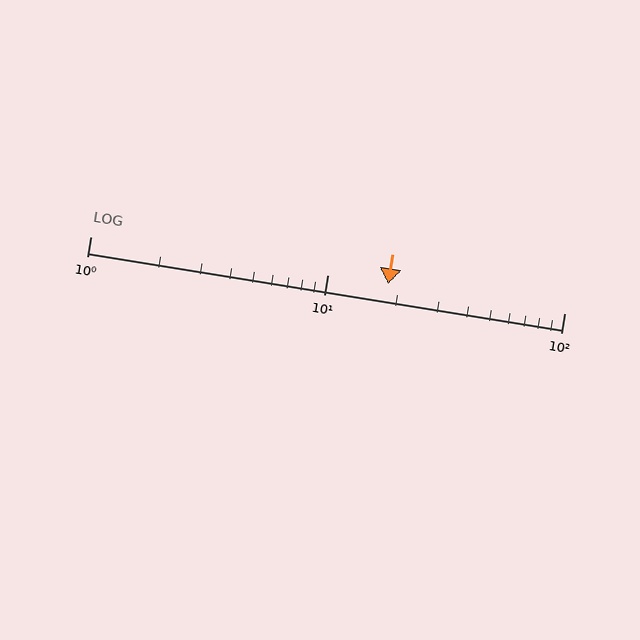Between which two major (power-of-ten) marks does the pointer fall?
The pointer is between 10 and 100.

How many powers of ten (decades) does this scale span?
The scale spans 2 decades, from 1 to 100.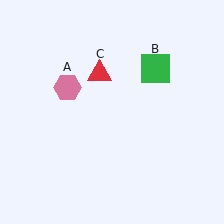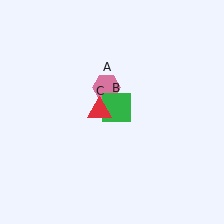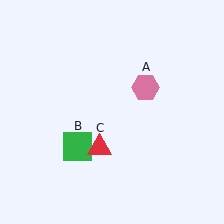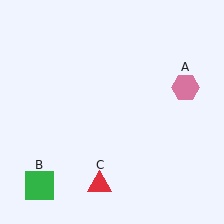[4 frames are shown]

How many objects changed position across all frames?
3 objects changed position: pink hexagon (object A), green square (object B), red triangle (object C).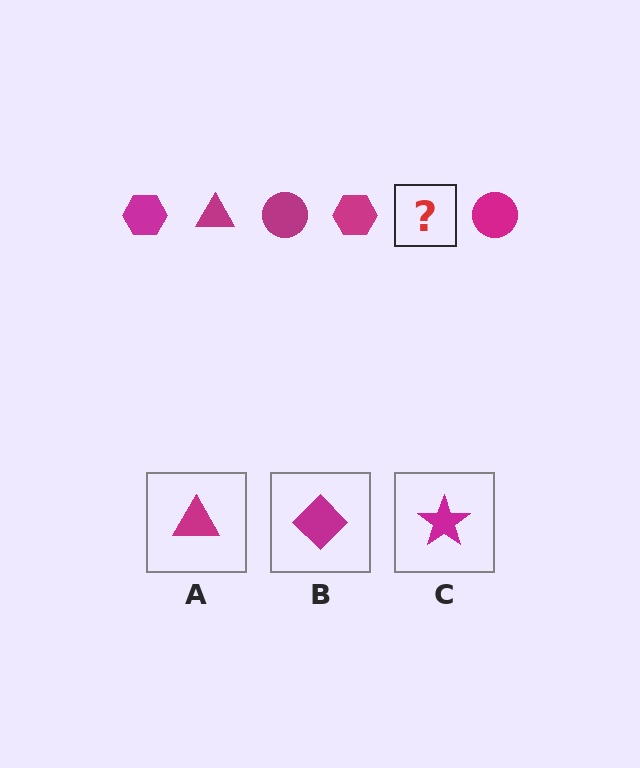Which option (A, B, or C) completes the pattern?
A.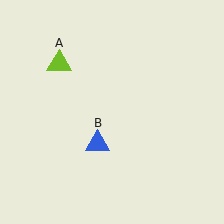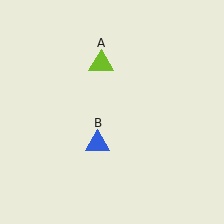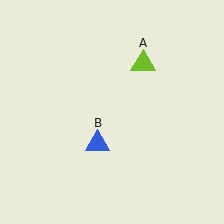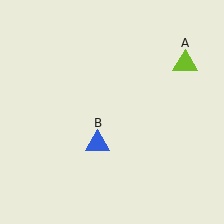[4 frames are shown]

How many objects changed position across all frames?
1 object changed position: lime triangle (object A).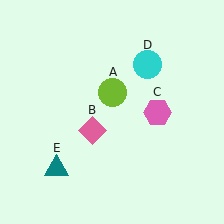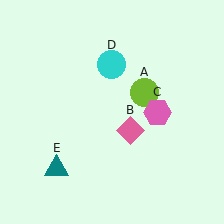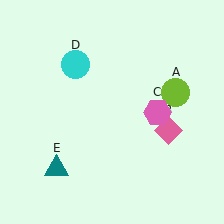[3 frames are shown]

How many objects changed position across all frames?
3 objects changed position: lime circle (object A), pink diamond (object B), cyan circle (object D).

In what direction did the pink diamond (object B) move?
The pink diamond (object B) moved right.